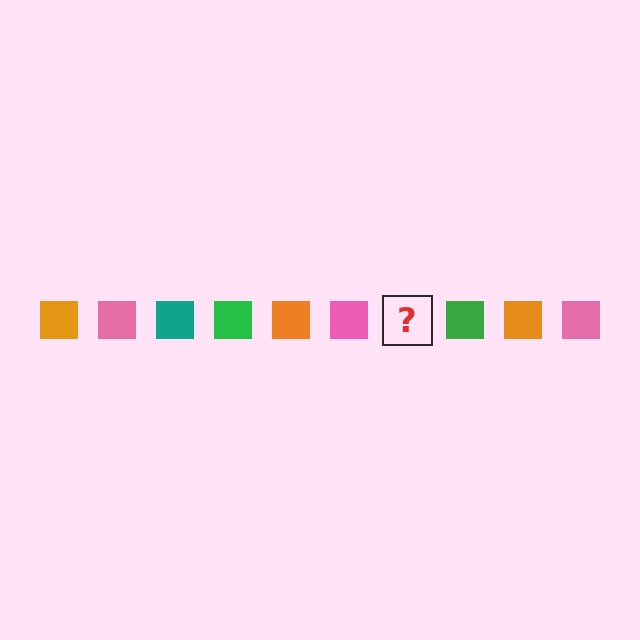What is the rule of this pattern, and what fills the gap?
The rule is that the pattern cycles through orange, pink, teal, green squares. The gap should be filled with a teal square.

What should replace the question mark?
The question mark should be replaced with a teal square.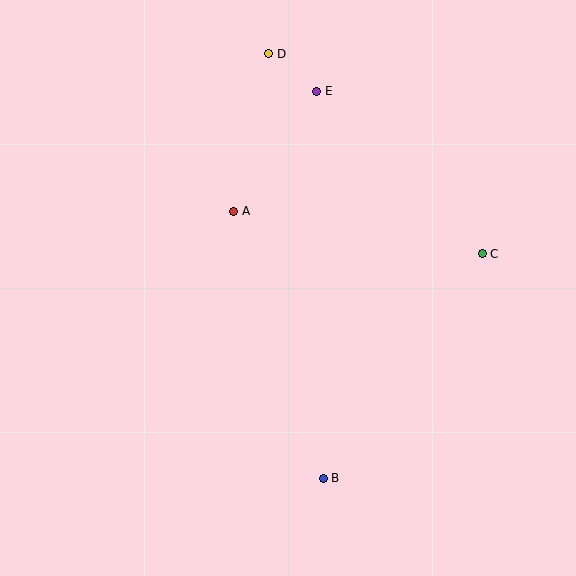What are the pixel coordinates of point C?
Point C is at (482, 254).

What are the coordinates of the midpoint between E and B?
The midpoint between E and B is at (320, 285).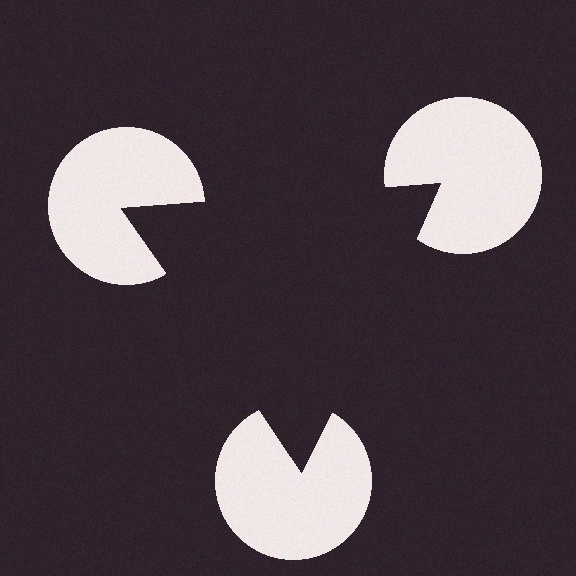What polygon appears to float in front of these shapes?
An illusory triangle — its edges are inferred from the aligned wedge cuts in the pac-man discs, not physically drawn.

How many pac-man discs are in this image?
There are 3 — one at each vertex of the illusory triangle.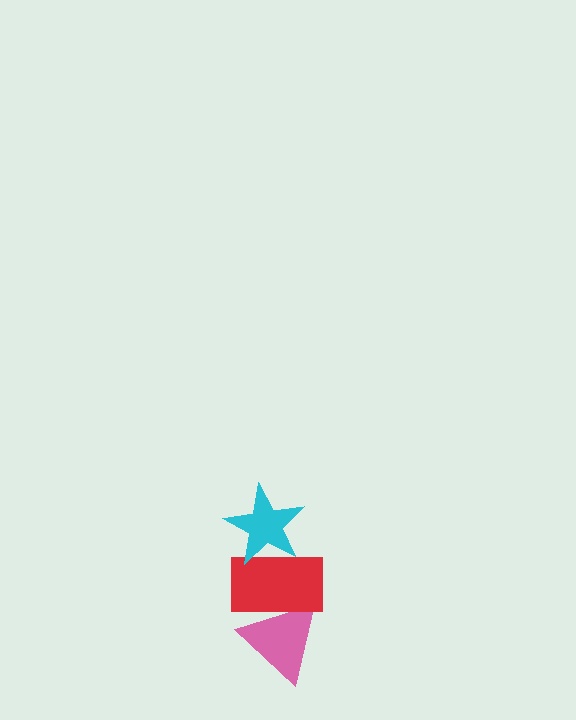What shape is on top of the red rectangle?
The cyan star is on top of the red rectangle.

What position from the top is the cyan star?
The cyan star is 1st from the top.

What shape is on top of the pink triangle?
The red rectangle is on top of the pink triangle.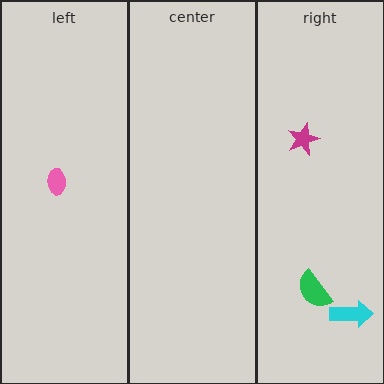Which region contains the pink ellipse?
The left region.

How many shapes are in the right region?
3.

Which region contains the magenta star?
The right region.